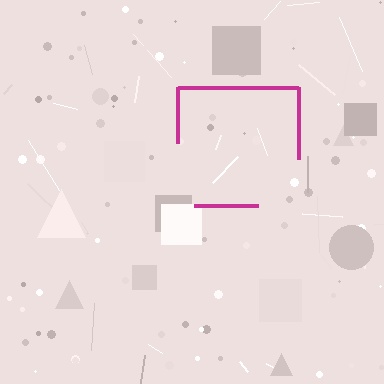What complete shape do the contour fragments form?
The contour fragments form a square.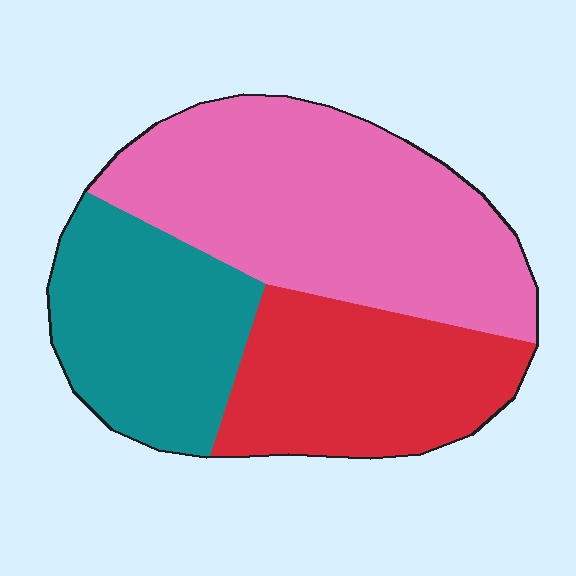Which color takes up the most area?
Pink, at roughly 45%.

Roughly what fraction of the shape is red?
Red takes up between a quarter and a half of the shape.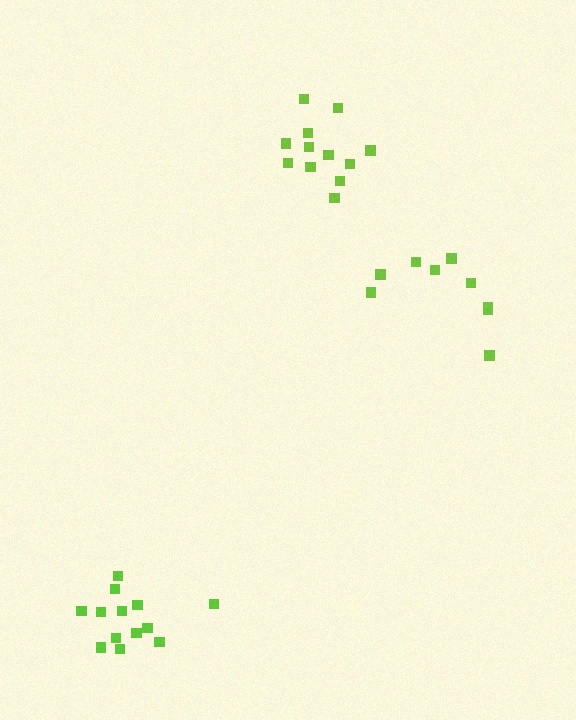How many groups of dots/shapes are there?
There are 3 groups.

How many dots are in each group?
Group 1: 12 dots, Group 2: 13 dots, Group 3: 9 dots (34 total).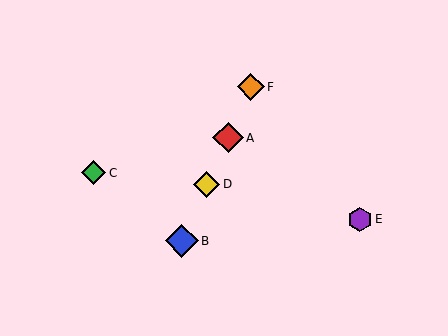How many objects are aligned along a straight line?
4 objects (A, B, D, F) are aligned along a straight line.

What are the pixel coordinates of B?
Object B is at (182, 241).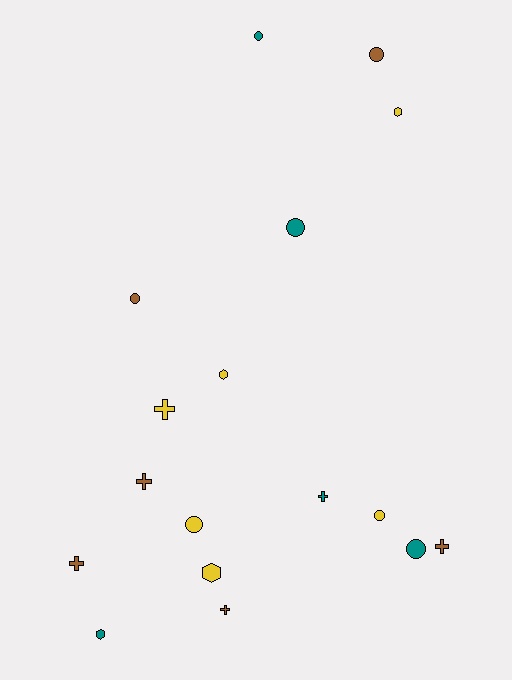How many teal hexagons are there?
There is 1 teal hexagon.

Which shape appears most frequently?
Circle, with 7 objects.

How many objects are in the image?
There are 17 objects.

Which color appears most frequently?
Yellow, with 6 objects.